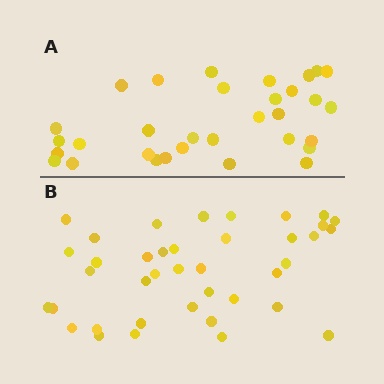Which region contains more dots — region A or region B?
Region B (the bottom region) has more dots.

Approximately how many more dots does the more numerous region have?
Region B has roughly 8 or so more dots than region A.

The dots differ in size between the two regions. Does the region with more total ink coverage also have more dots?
No. Region A has more total ink coverage because its dots are larger, but region B actually contains more individual dots. Total area can be misleading — the number of items is what matters here.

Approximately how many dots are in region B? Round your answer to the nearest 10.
About 40 dots. (The exact count is 39, which rounds to 40.)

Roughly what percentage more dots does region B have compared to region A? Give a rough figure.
About 20% more.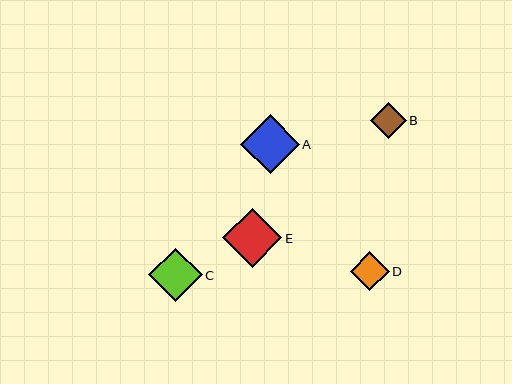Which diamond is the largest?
Diamond E is the largest with a size of approximately 59 pixels.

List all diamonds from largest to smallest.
From largest to smallest: E, A, C, D, B.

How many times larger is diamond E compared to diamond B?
Diamond E is approximately 1.7 times the size of diamond B.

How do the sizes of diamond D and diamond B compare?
Diamond D and diamond B are approximately the same size.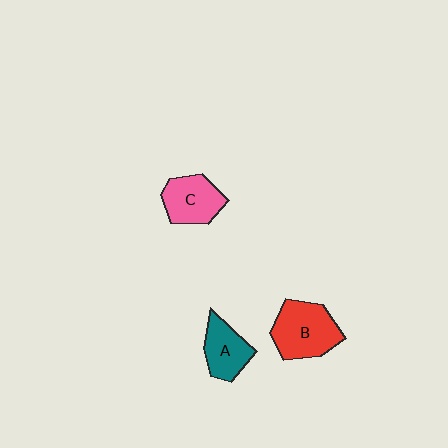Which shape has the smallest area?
Shape A (teal).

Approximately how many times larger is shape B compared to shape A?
Approximately 1.4 times.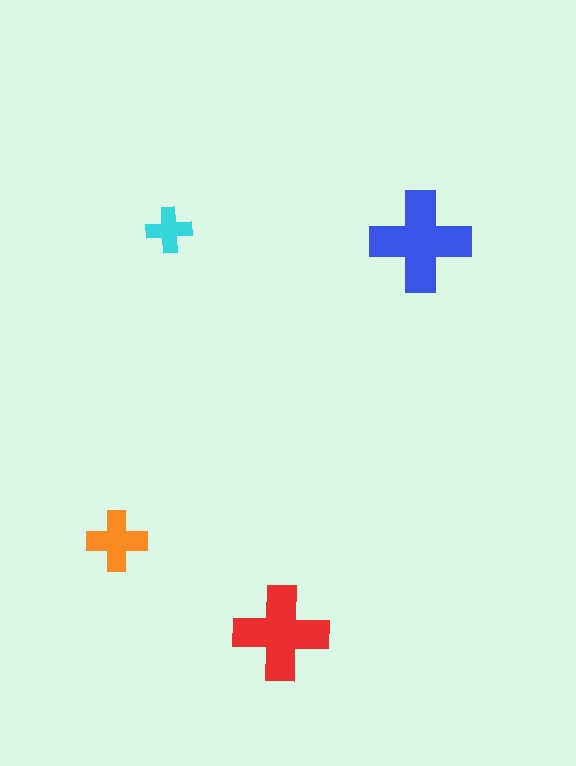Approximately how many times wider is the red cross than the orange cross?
About 1.5 times wider.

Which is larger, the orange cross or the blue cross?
The blue one.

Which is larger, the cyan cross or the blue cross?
The blue one.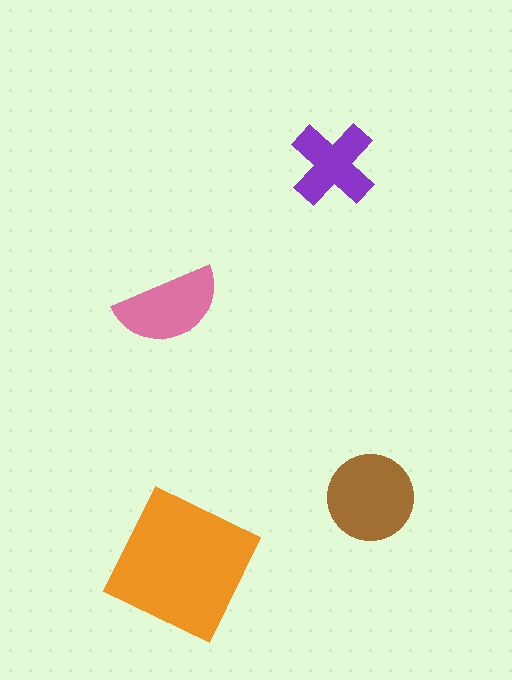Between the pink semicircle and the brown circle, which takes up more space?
The brown circle.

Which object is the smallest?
The purple cross.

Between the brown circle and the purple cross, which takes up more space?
The brown circle.